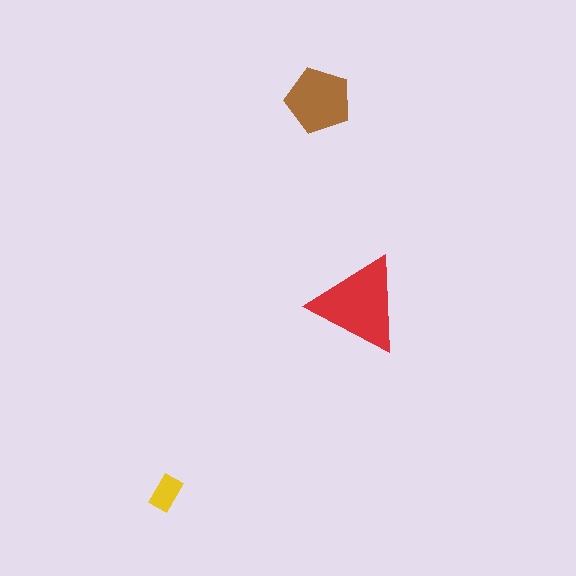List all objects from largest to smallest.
The red triangle, the brown pentagon, the yellow rectangle.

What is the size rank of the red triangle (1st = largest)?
1st.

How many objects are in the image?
There are 3 objects in the image.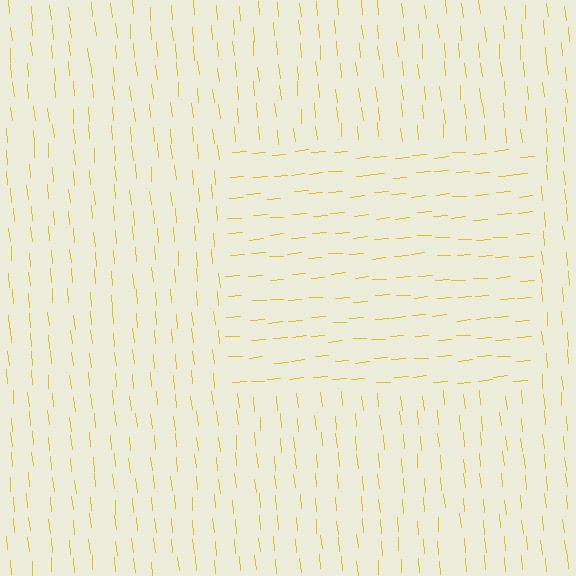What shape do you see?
I see a rectangle.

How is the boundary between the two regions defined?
The boundary is defined purely by a change in line orientation (approximately 89 degrees difference). All lines are the same color and thickness.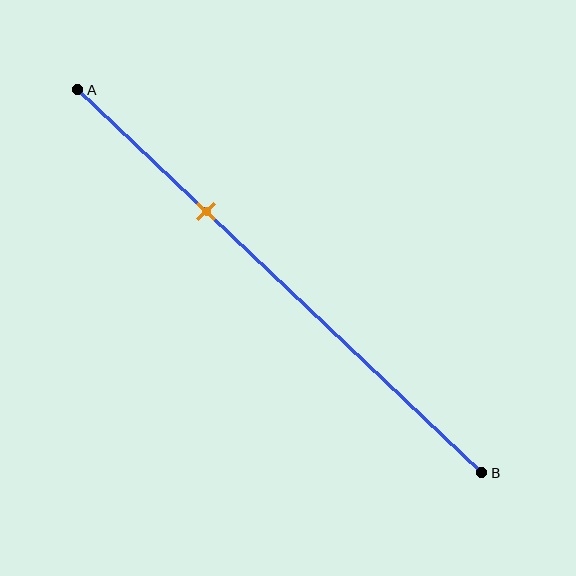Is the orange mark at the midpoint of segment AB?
No, the mark is at about 30% from A, not at the 50% midpoint.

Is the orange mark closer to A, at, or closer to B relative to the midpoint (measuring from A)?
The orange mark is closer to point A than the midpoint of segment AB.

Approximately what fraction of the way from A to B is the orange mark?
The orange mark is approximately 30% of the way from A to B.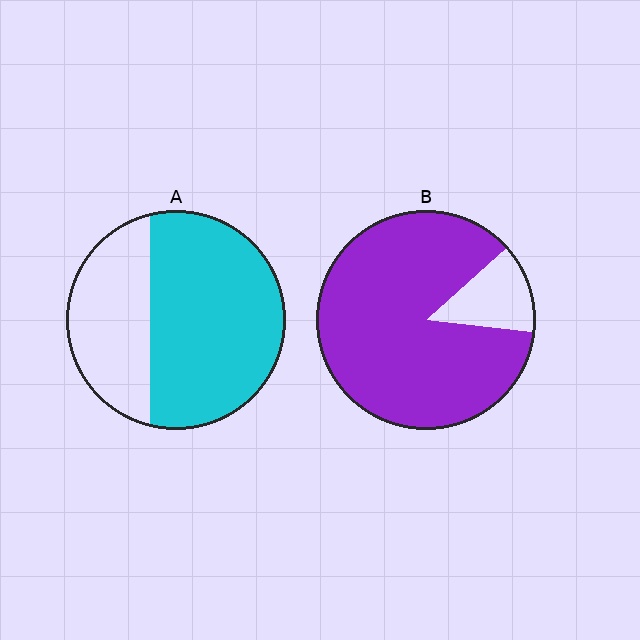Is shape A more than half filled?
Yes.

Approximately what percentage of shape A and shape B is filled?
A is approximately 65% and B is approximately 85%.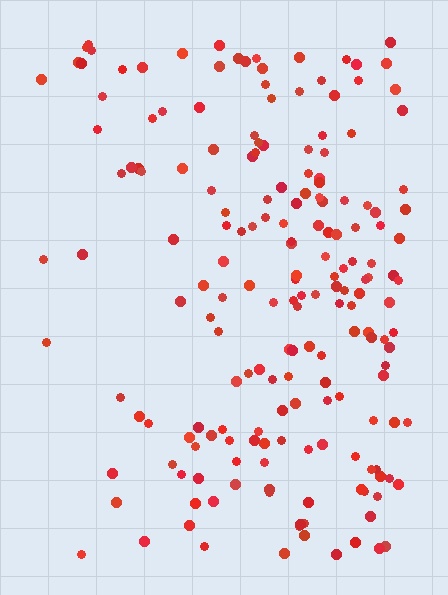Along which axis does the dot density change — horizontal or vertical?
Horizontal.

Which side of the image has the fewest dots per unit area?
The left.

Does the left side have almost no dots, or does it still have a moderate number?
Still a moderate number, just noticeably fewer than the right.